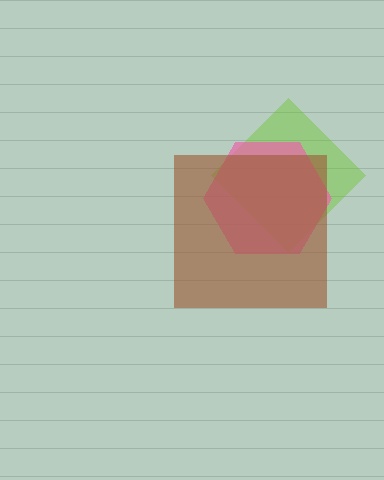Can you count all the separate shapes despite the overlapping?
Yes, there are 3 separate shapes.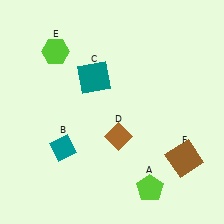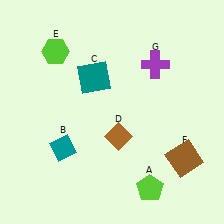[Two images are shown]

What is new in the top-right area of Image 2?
A purple cross (G) was added in the top-right area of Image 2.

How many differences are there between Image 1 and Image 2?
There is 1 difference between the two images.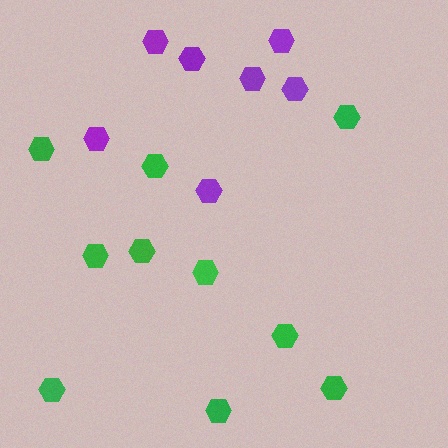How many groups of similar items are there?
There are 2 groups: one group of purple hexagons (7) and one group of green hexagons (10).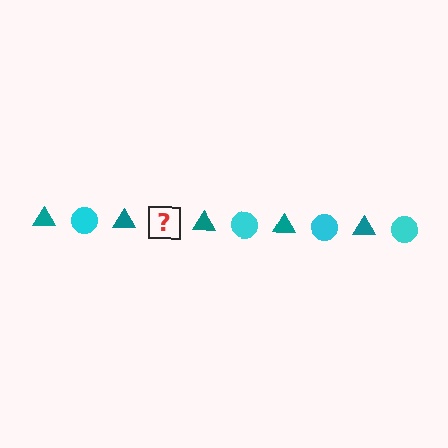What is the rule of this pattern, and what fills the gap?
The rule is that the pattern alternates between teal triangle and cyan circle. The gap should be filled with a cyan circle.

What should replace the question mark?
The question mark should be replaced with a cyan circle.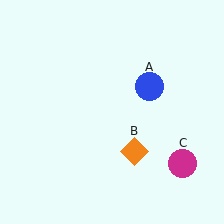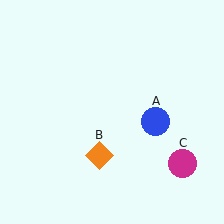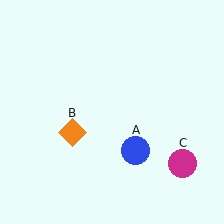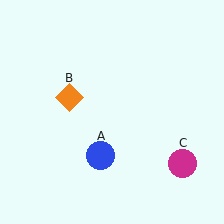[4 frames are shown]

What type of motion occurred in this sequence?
The blue circle (object A), orange diamond (object B) rotated clockwise around the center of the scene.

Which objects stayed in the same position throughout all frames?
Magenta circle (object C) remained stationary.